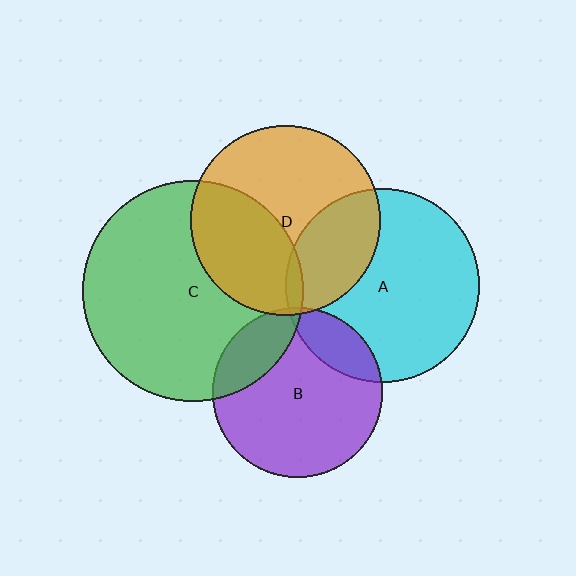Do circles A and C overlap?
Yes.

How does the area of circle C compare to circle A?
Approximately 1.3 times.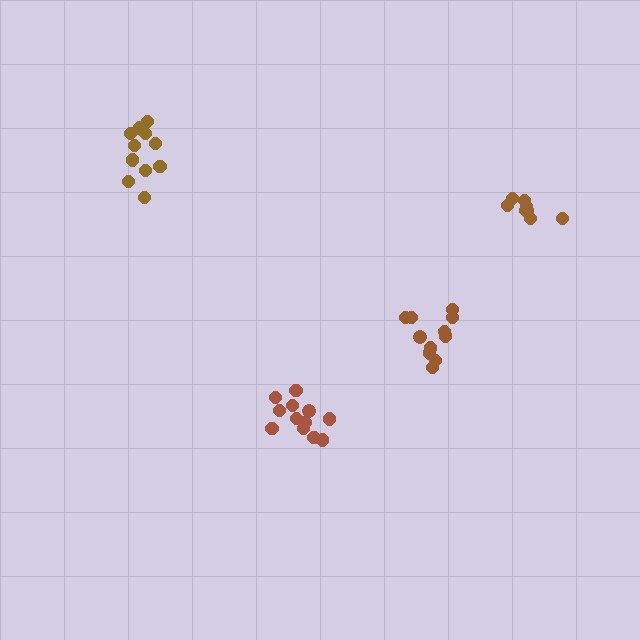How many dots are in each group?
Group 1: 8 dots, Group 2: 12 dots, Group 3: 11 dots, Group 4: 11 dots (42 total).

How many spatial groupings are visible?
There are 4 spatial groupings.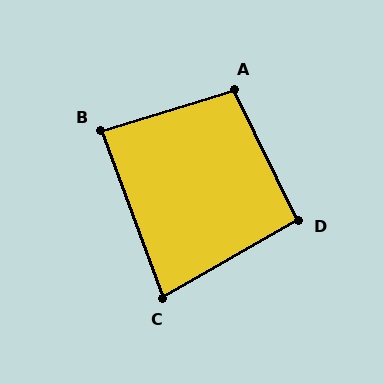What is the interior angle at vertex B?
Approximately 86 degrees (approximately right).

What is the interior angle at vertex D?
Approximately 94 degrees (approximately right).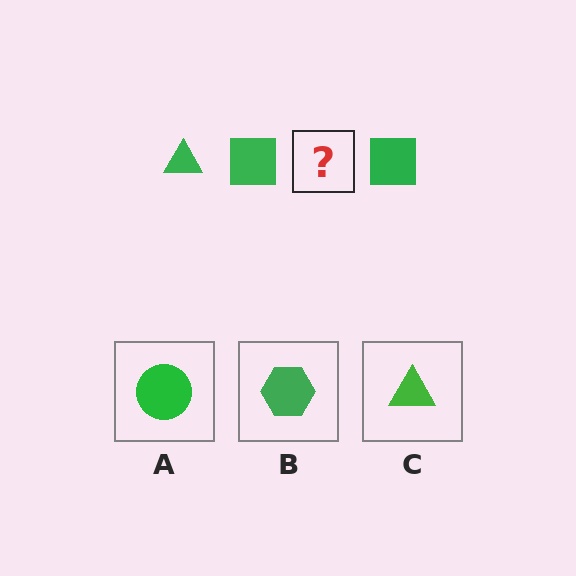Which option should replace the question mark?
Option C.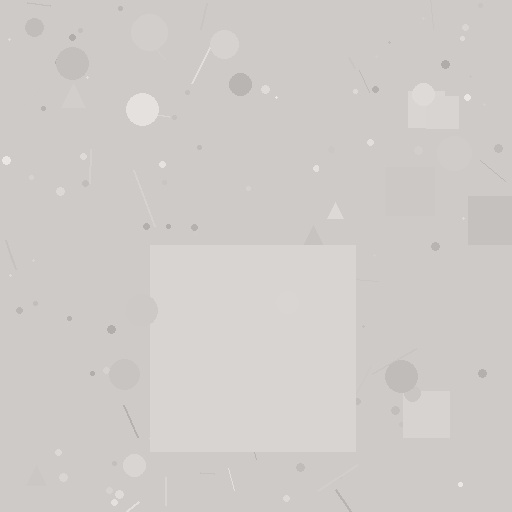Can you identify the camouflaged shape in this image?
The camouflaged shape is a square.